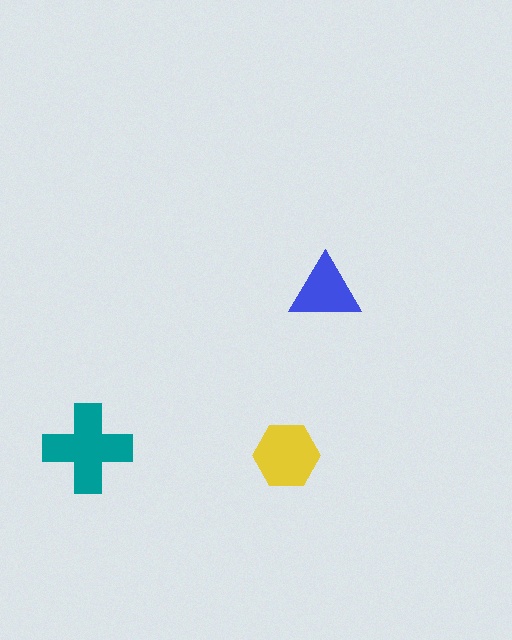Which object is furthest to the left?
The teal cross is leftmost.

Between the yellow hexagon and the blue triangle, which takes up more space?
The yellow hexagon.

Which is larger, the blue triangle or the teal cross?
The teal cross.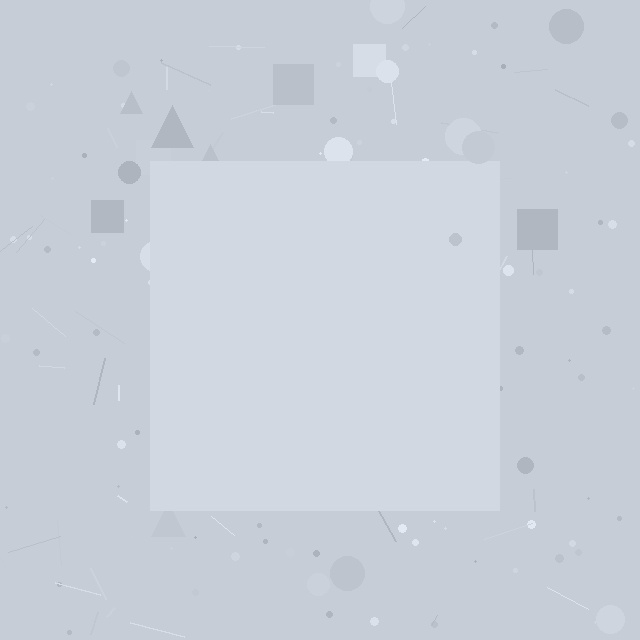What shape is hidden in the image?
A square is hidden in the image.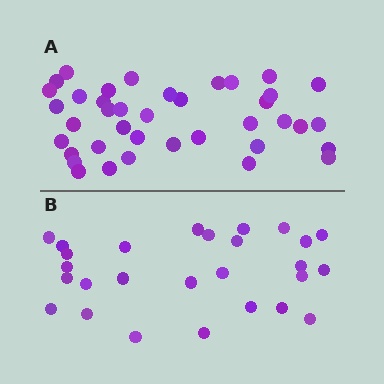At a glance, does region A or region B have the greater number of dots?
Region A (the top region) has more dots.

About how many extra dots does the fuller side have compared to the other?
Region A has roughly 12 or so more dots than region B.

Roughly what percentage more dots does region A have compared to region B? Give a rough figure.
About 45% more.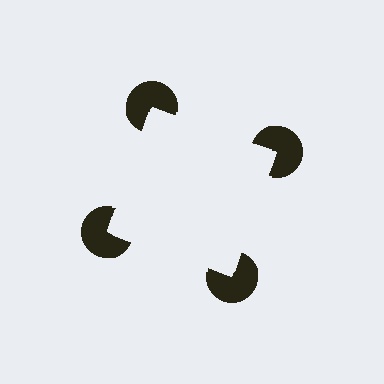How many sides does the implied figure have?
4 sides.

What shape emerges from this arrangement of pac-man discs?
An illusory square — its edges are inferred from the aligned wedge cuts in the pac-man discs, not physically drawn.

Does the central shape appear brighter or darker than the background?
It typically appears slightly brighter than the background, even though no actual brightness change is drawn.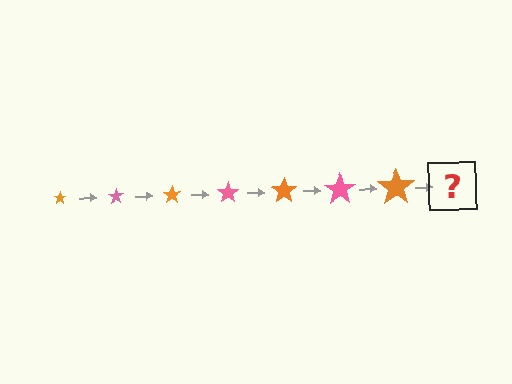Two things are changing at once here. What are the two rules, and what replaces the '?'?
The two rules are that the star grows larger each step and the color cycles through orange and pink. The '?' should be a pink star, larger than the previous one.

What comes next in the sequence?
The next element should be a pink star, larger than the previous one.